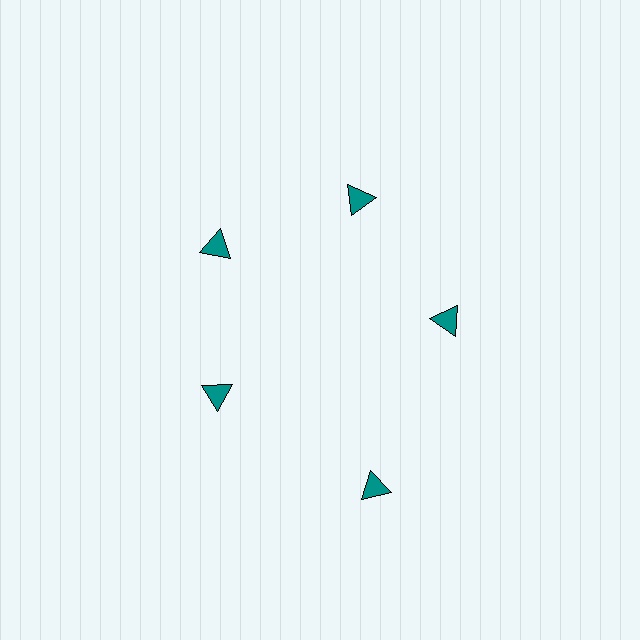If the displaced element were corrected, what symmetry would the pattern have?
It would have 5-fold rotational symmetry — the pattern would map onto itself every 72 degrees.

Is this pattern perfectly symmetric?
No. The 5 teal triangles are arranged in a ring, but one element near the 5 o'clock position is pushed outward from the center, breaking the 5-fold rotational symmetry.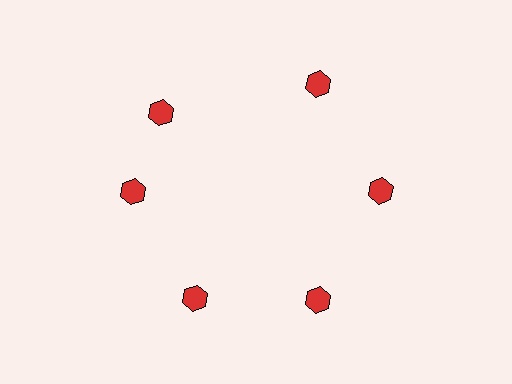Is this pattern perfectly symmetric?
No. The 6 red hexagons are arranged in a ring, but one element near the 11 o'clock position is rotated out of alignment along the ring, breaking the 6-fold rotational symmetry.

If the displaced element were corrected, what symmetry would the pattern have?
It would have 6-fold rotational symmetry — the pattern would map onto itself every 60 degrees.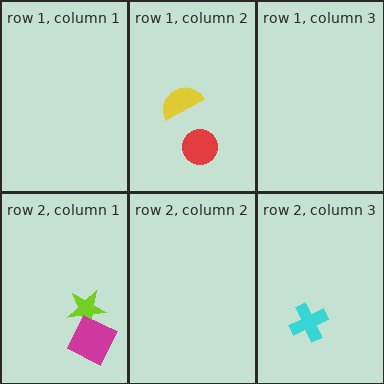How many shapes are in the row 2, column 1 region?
2.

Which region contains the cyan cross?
The row 2, column 3 region.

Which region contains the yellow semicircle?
The row 1, column 2 region.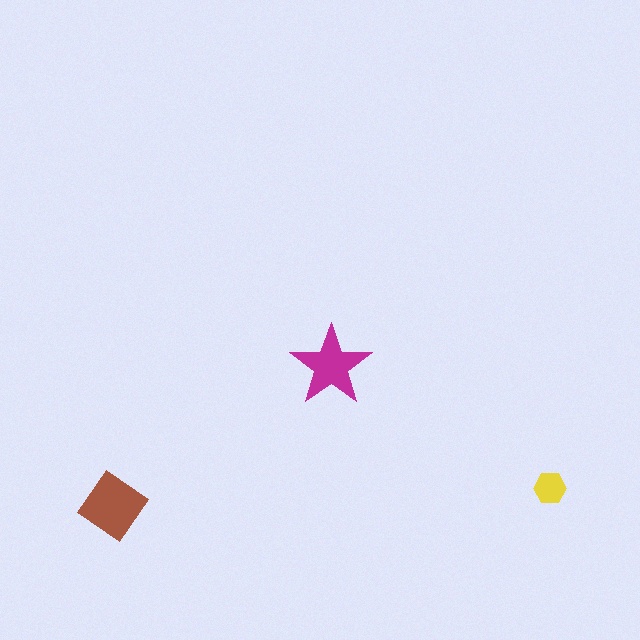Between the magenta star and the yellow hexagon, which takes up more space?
The magenta star.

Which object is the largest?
The brown diamond.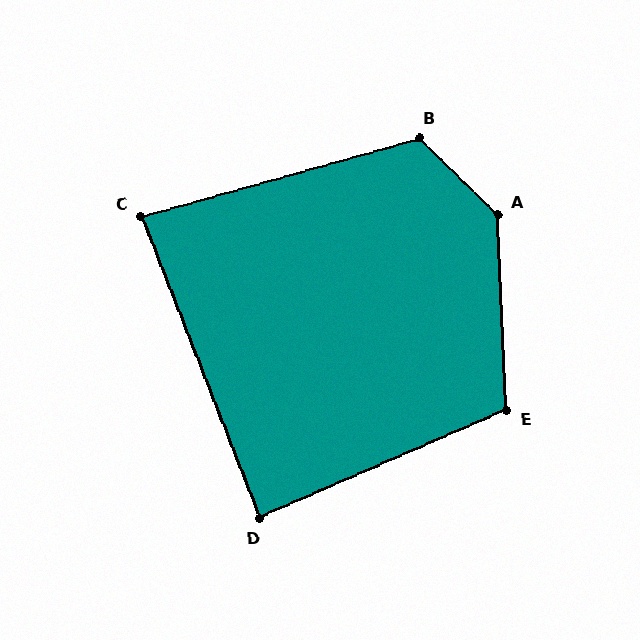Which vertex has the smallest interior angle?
C, at approximately 84 degrees.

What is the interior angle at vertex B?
Approximately 120 degrees (obtuse).